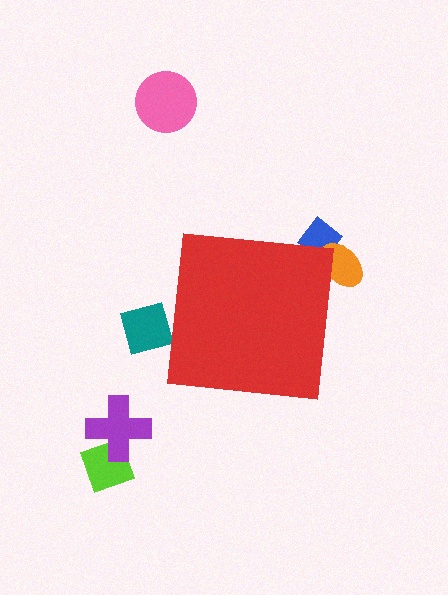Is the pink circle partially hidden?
No, the pink circle is fully visible.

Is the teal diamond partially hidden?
Yes, the teal diamond is partially hidden behind the red square.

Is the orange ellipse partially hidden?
Yes, the orange ellipse is partially hidden behind the red square.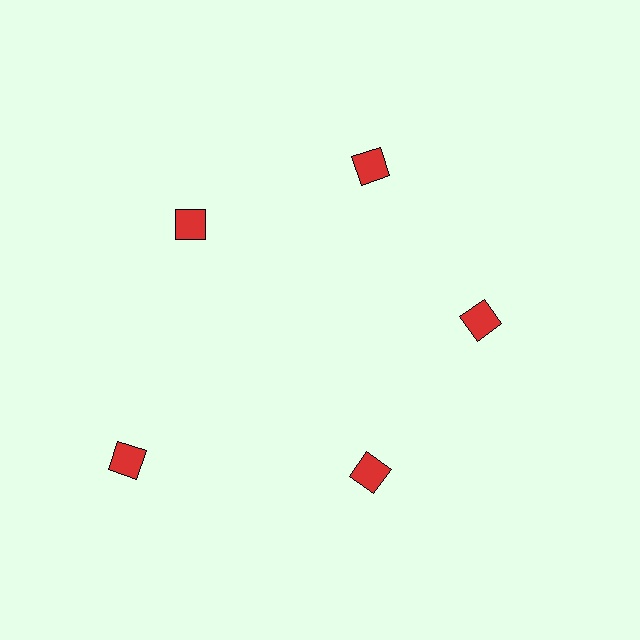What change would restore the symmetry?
The symmetry would be restored by moving it inward, back onto the ring so that all 5 diamonds sit at equal angles and equal distance from the center.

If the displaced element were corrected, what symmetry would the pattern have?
It would have 5-fold rotational symmetry — the pattern would map onto itself every 72 degrees.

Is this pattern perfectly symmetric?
No. The 5 red diamonds are arranged in a ring, but one element near the 8 o'clock position is pushed outward from the center, breaking the 5-fold rotational symmetry.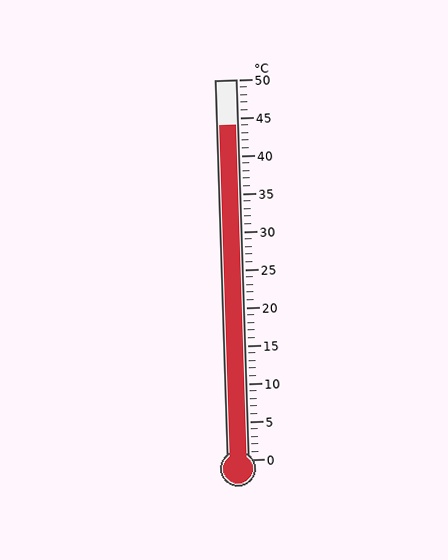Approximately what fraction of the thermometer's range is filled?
The thermometer is filled to approximately 90% of its range.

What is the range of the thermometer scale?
The thermometer scale ranges from 0°C to 50°C.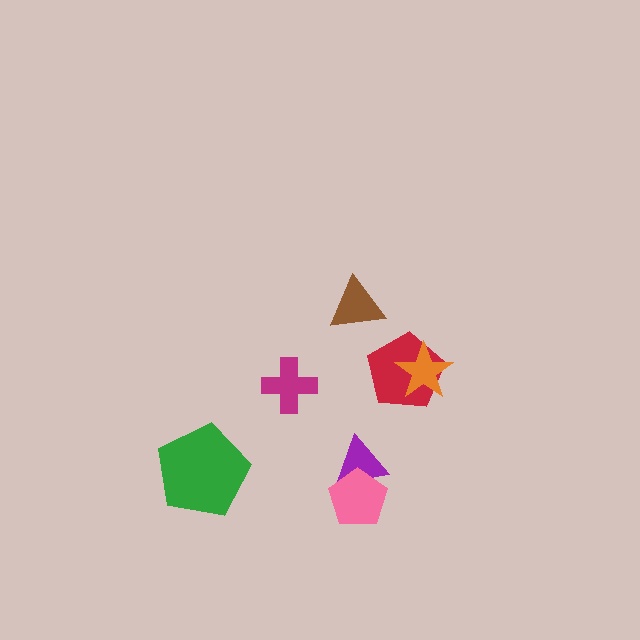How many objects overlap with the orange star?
1 object overlaps with the orange star.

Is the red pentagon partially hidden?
Yes, it is partially covered by another shape.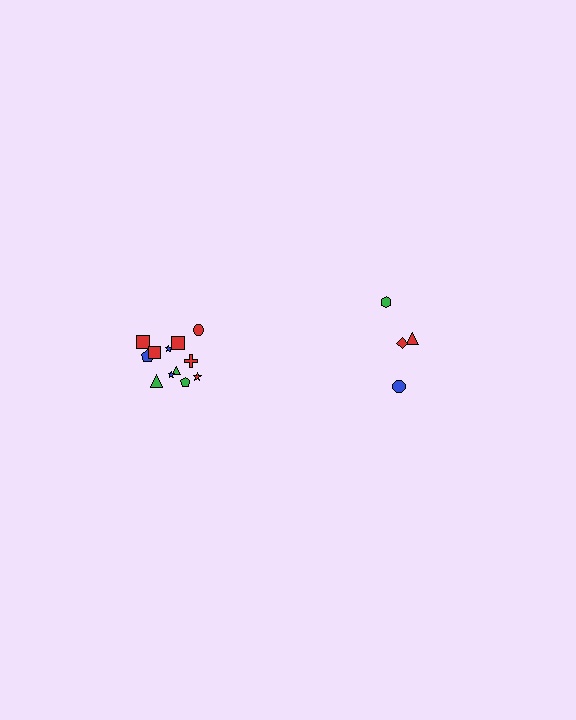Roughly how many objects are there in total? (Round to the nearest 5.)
Roughly 15 objects in total.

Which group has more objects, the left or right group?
The left group.